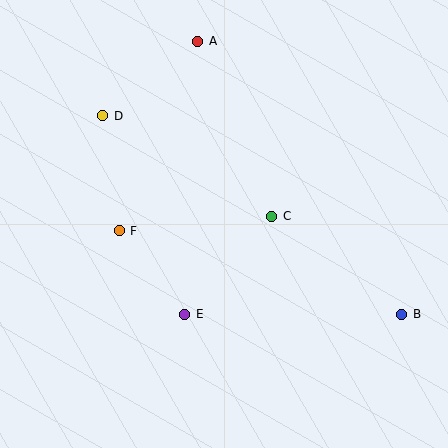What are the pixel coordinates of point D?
Point D is at (103, 116).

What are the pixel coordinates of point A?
Point A is at (198, 41).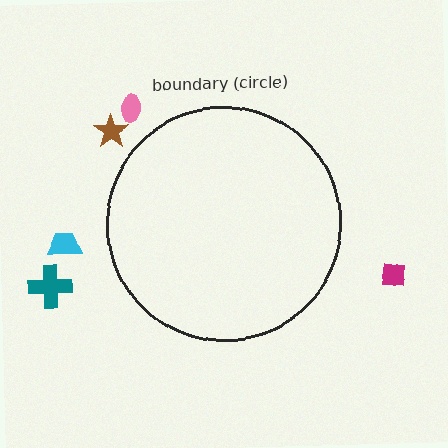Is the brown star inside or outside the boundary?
Outside.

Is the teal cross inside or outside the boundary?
Outside.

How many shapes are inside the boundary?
0 inside, 5 outside.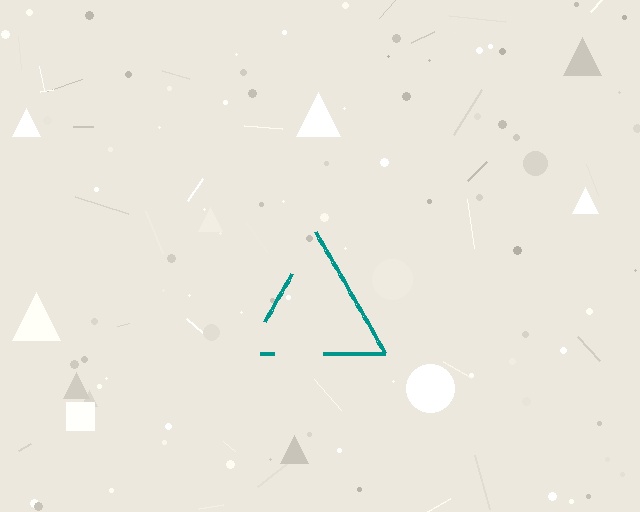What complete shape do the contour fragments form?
The contour fragments form a triangle.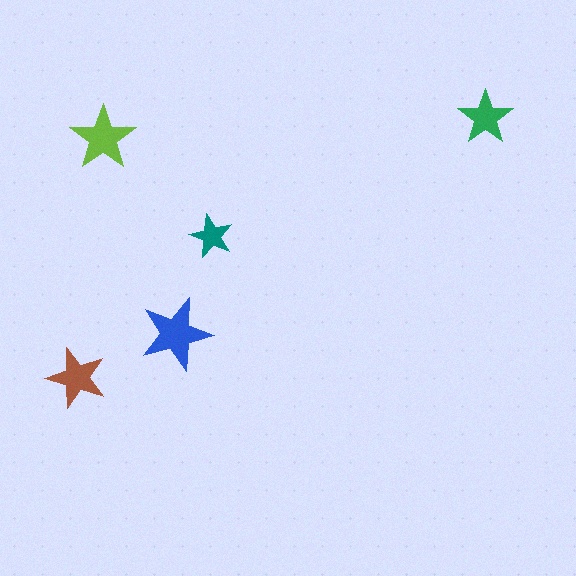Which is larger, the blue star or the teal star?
The blue one.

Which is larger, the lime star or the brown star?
The lime one.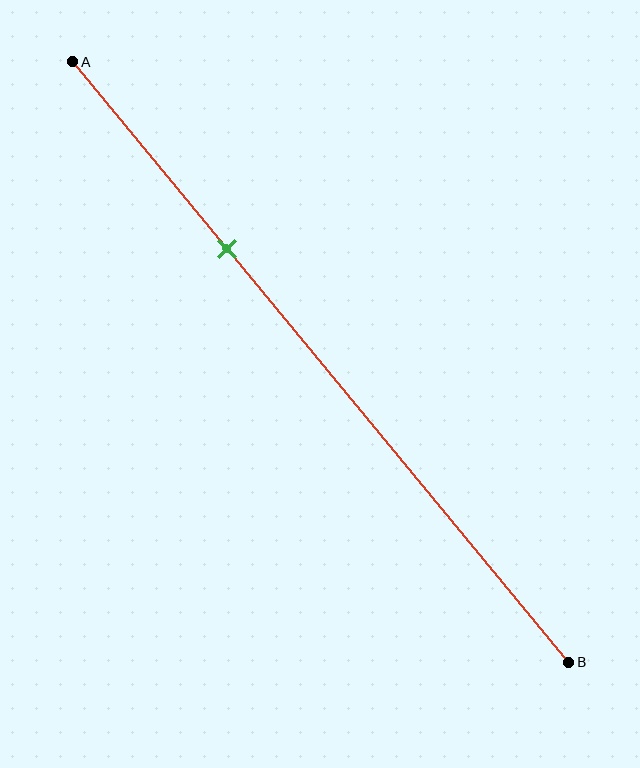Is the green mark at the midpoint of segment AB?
No, the mark is at about 30% from A, not at the 50% midpoint.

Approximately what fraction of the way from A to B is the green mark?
The green mark is approximately 30% of the way from A to B.